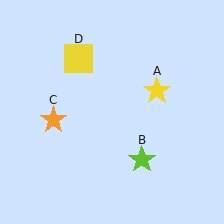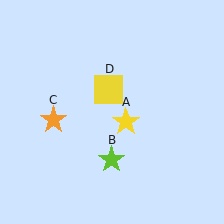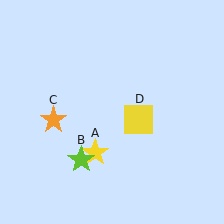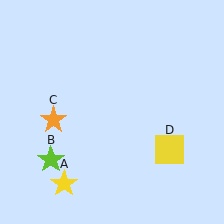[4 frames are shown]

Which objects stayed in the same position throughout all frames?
Orange star (object C) remained stationary.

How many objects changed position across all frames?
3 objects changed position: yellow star (object A), lime star (object B), yellow square (object D).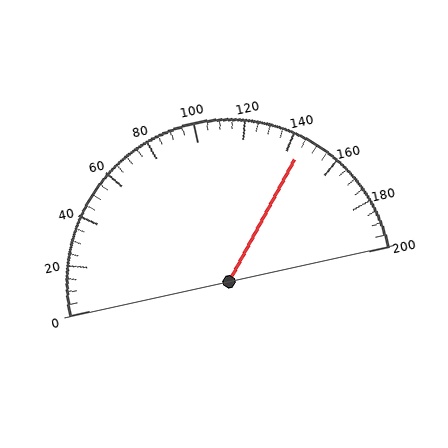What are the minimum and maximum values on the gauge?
The gauge ranges from 0 to 200.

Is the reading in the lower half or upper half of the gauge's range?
The reading is in the upper half of the range (0 to 200).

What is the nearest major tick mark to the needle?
The nearest major tick mark is 140.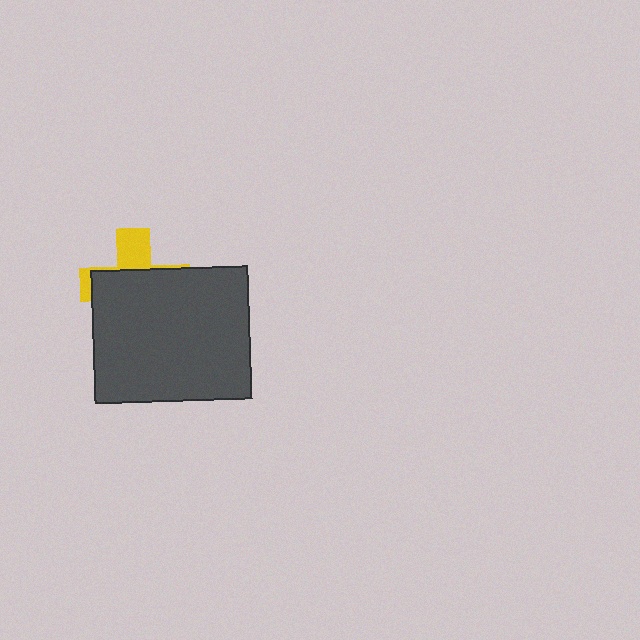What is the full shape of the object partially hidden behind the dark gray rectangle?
The partially hidden object is a yellow cross.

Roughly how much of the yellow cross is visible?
A small part of it is visible (roughly 32%).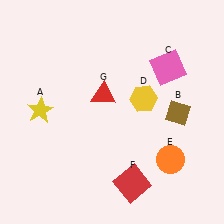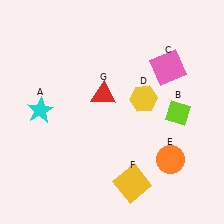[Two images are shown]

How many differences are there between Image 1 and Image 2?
There are 3 differences between the two images.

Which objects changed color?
A changed from yellow to cyan. B changed from brown to lime. F changed from red to yellow.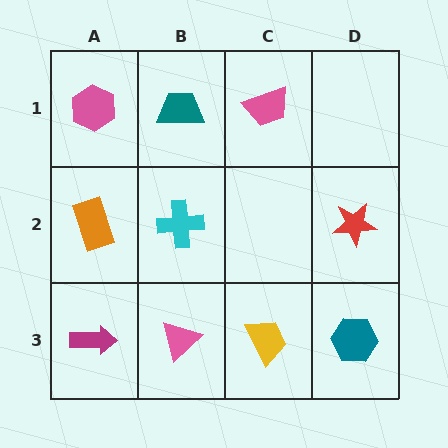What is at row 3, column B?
A pink triangle.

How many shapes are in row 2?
3 shapes.